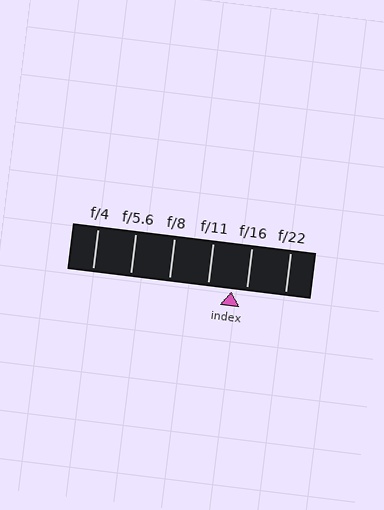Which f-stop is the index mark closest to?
The index mark is closest to f/16.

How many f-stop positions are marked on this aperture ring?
There are 6 f-stop positions marked.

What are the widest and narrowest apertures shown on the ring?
The widest aperture shown is f/4 and the narrowest is f/22.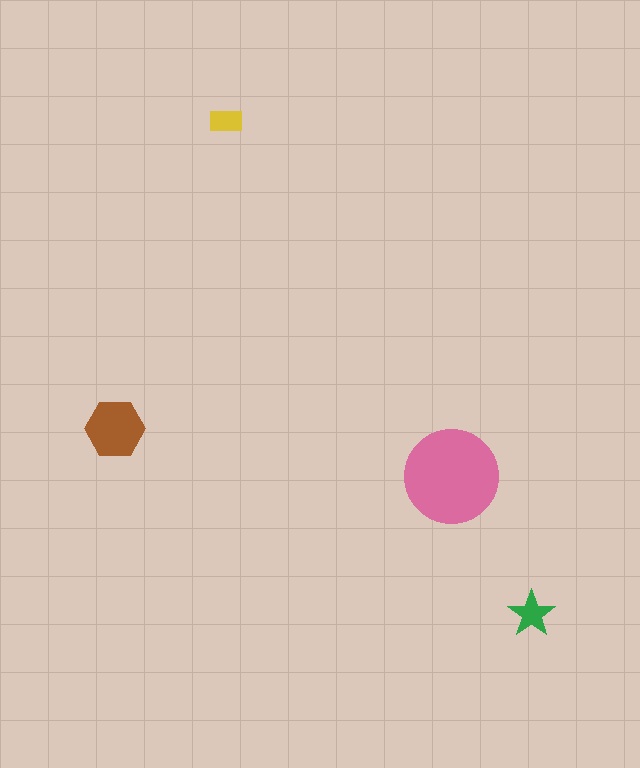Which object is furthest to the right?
The green star is rightmost.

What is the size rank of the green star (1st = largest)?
3rd.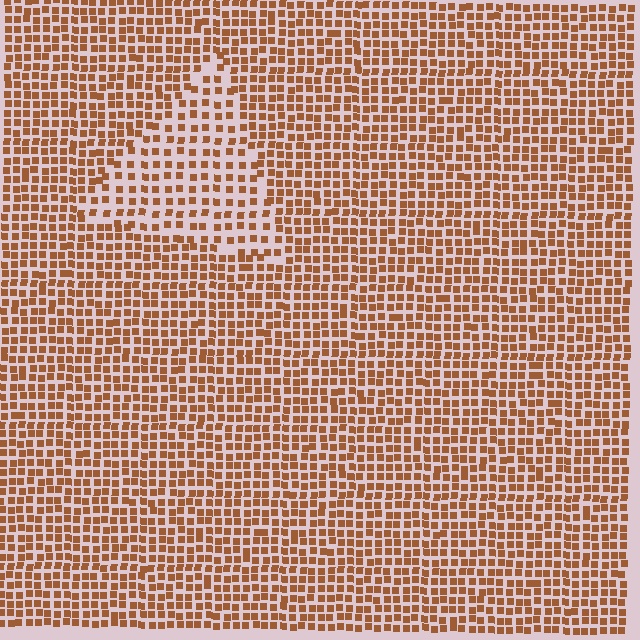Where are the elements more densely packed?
The elements are more densely packed outside the triangle boundary.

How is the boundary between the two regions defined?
The boundary is defined by a change in element density (approximately 1.7x ratio). All elements are the same color, size, and shape.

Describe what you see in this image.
The image contains small brown elements arranged at two different densities. A triangle-shaped region is visible where the elements are less densely packed than the surrounding area.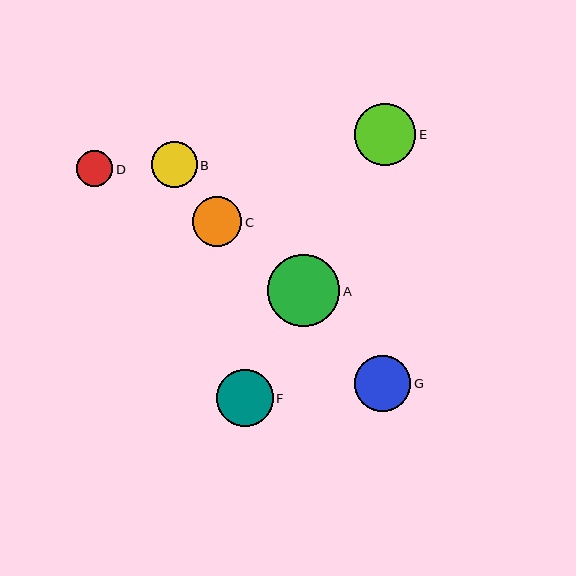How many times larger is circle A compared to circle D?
Circle A is approximately 2.0 times the size of circle D.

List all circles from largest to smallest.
From largest to smallest: A, E, F, G, C, B, D.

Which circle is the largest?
Circle A is the largest with a size of approximately 72 pixels.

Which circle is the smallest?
Circle D is the smallest with a size of approximately 36 pixels.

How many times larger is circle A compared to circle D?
Circle A is approximately 2.0 times the size of circle D.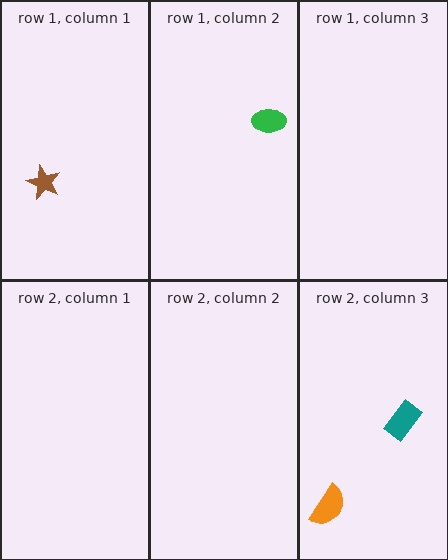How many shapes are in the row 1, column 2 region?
1.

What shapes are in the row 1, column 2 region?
The green ellipse.